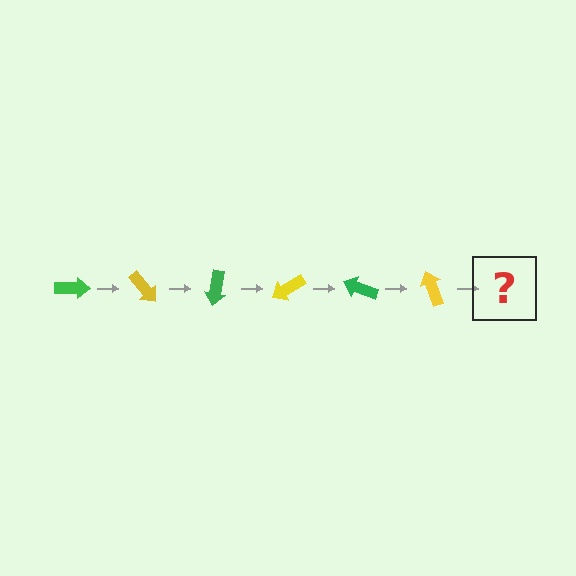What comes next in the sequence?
The next element should be a green arrow, rotated 300 degrees from the start.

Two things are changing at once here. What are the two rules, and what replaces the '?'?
The two rules are that it rotates 50 degrees each step and the color cycles through green and yellow. The '?' should be a green arrow, rotated 300 degrees from the start.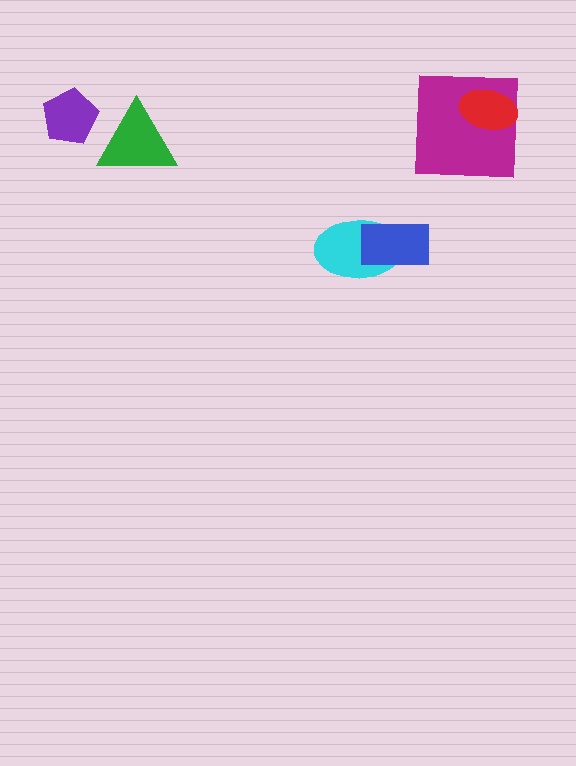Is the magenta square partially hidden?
Yes, it is partially covered by another shape.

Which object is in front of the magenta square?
The red ellipse is in front of the magenta square.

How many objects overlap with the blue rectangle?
1 object overlaps with the blue rectangle.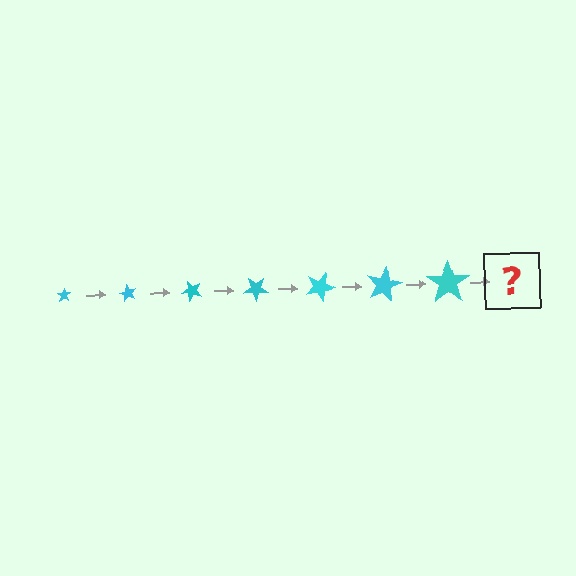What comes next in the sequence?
The next element should be a star, larger than the previous one and rotated 420 degrees from the start.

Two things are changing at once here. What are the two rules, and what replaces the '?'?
The two rules are that the star grows larger each step and it rotates 60 degrees each step. The '?' should be a star, larger than the previous one and rotated 420 degrees from the start.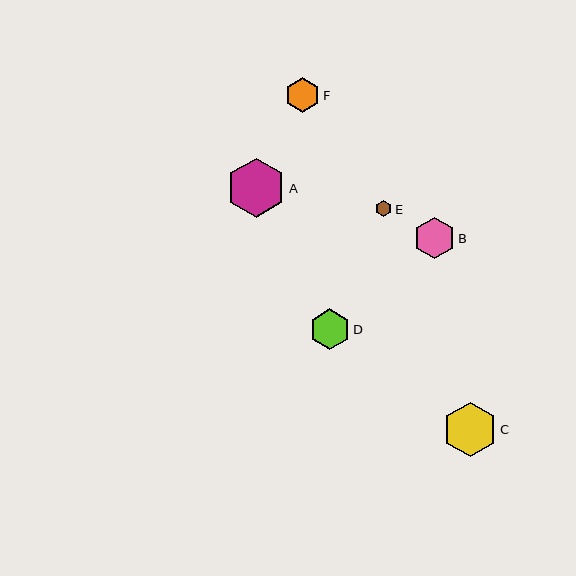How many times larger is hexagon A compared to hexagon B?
Hexagon A is approximately 1.4 times the size of hexagon B.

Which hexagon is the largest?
Hexagon A is the largest with a size of approximately 59 pixels.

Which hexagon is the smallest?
Hexagon E is the smallest with a size of approximately 16 pixels.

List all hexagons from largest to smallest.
From largest to smallest: A, C, D, B, F, E.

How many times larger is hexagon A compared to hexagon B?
Hexagon A is approximately 1.4 times the size of hexagon B.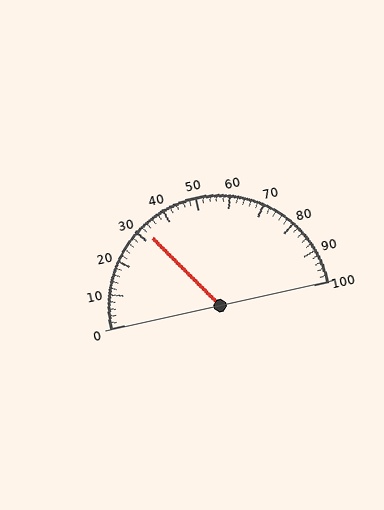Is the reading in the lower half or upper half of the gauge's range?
The reading is in the lower half of the range (0 to 100).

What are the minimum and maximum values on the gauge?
The gauge ranges from 0 to 100.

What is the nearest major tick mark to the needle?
The nearest major tick mark is 30.